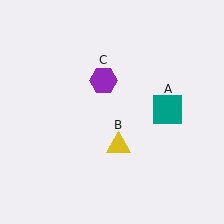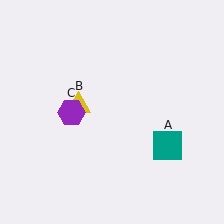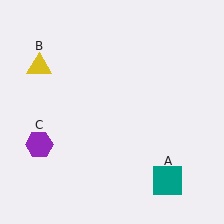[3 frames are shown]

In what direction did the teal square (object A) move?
The teal square (object A) moved down.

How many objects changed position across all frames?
3 objects changed position: teal square (object A), yellow triangle (object B), purple hexagon (object C).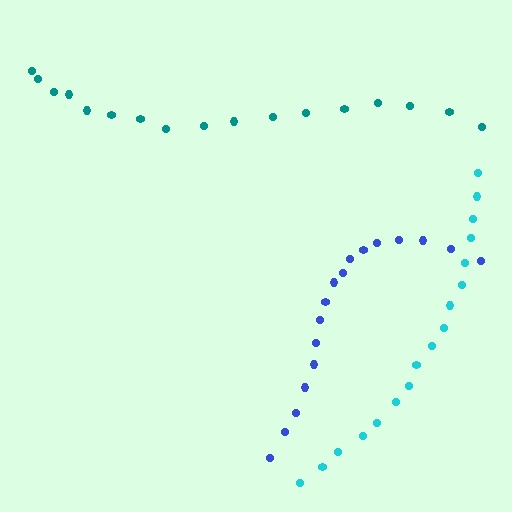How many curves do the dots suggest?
There are 3 distinct paths.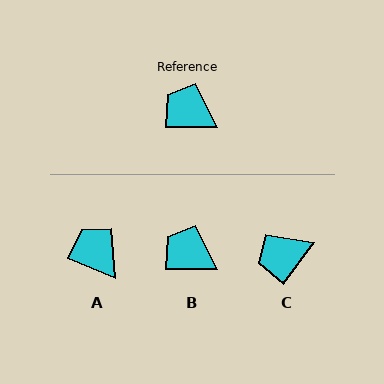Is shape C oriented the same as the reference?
No, it is off by about 54 degrees.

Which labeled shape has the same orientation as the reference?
B.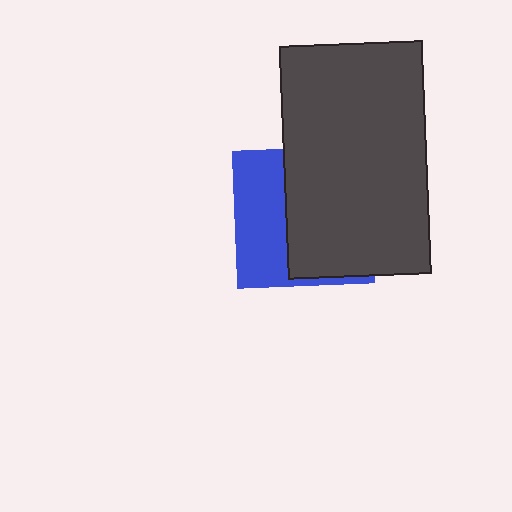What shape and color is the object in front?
The object in front is a dark gray rectangle.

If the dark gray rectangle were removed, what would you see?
You would see the complete blue square.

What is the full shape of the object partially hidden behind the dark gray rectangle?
The partially hidden object is a blue square.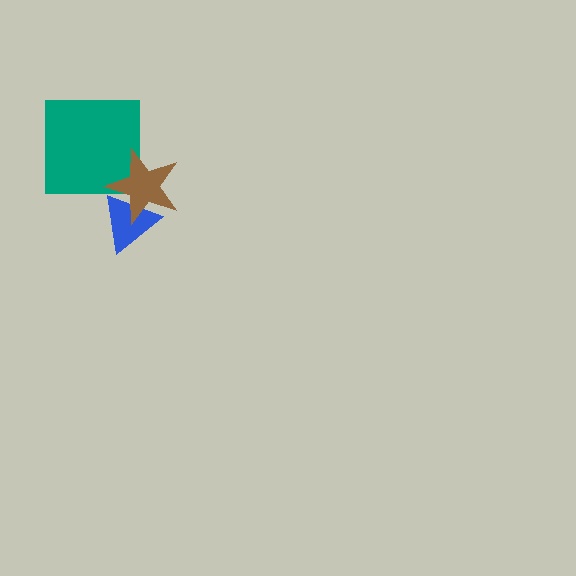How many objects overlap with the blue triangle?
1 object overlaps with the blue triangle.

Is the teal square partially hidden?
Yes, it is partially covered by another shape.